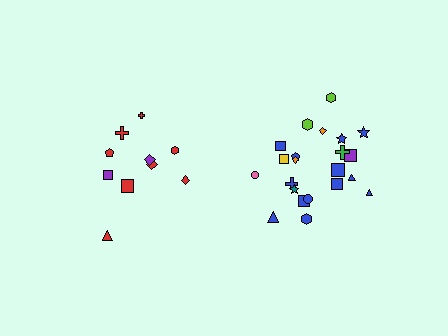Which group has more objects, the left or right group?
The right group.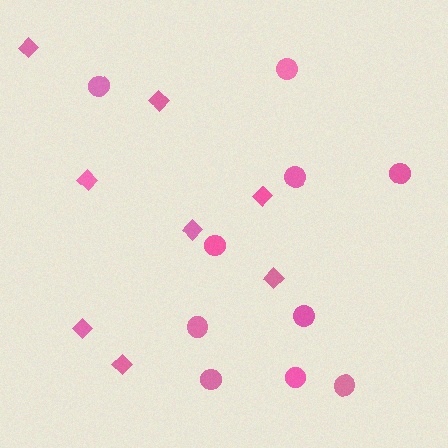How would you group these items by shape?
There are 2 groups: one group of diamonds (8) and one group of circles (10).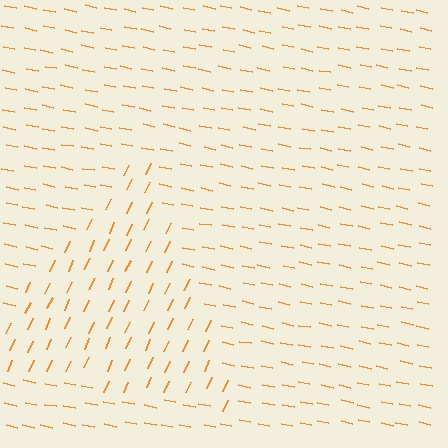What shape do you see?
I see a triangle.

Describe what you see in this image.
The image is filled with small orange line segments. A triangle region in the image has lines oriented differently from the surrounding lines, creating a visible texture boundary.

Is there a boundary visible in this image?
Yes, there is a texture boundary formed by a change in line orientation.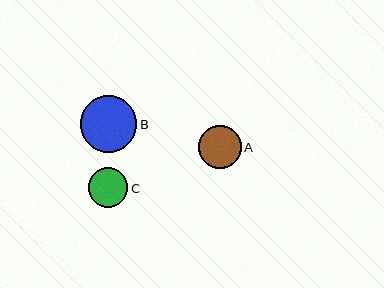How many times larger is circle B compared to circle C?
Circle B is approximately 1.4 times the size of circle C.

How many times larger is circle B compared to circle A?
Circle B is approximately 1.3 times the size of circle A.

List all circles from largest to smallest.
From largest to smallest: B, A, C.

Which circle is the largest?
Circle B is the largest with a size of approximately 56 pixels.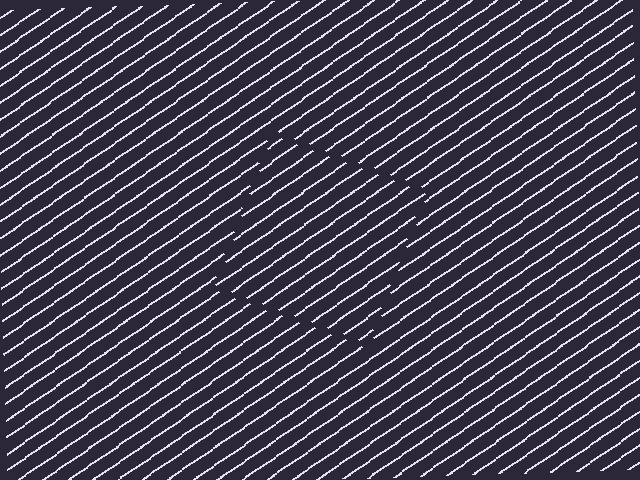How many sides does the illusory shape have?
4 sides — the line-ends trace a square.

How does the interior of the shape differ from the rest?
The interior of the shape contains the same grating, shifted by half a period — the contour is defined by the phase discontinuity where line-ends from the inner and outer gratings abut.